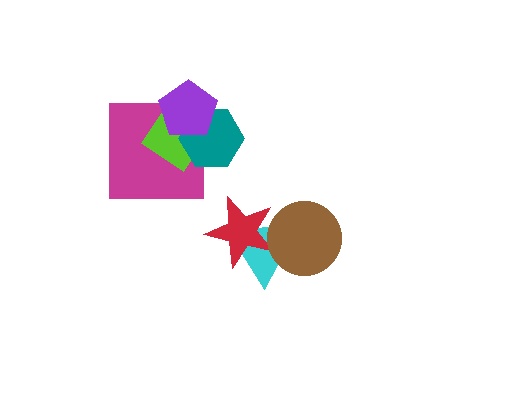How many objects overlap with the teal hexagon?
3 objects overlap with the teal hexagon.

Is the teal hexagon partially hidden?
Yes, it is partially covered by another shape.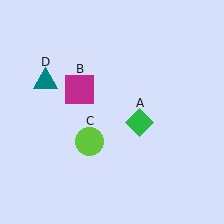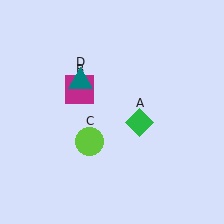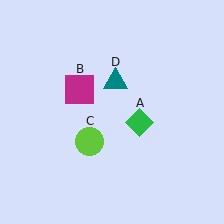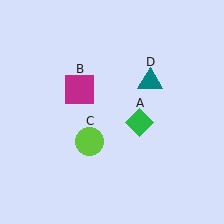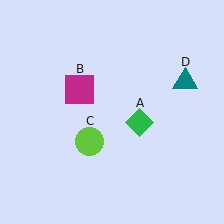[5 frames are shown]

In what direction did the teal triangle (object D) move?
The teal triangle (object D) moved right.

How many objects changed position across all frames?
1 object changed position: teal triangle (object D).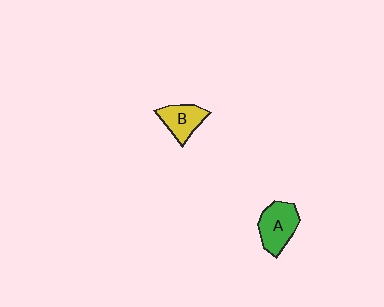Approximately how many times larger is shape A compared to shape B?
Approximately 1.3 times.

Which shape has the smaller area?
Shape B (yellow).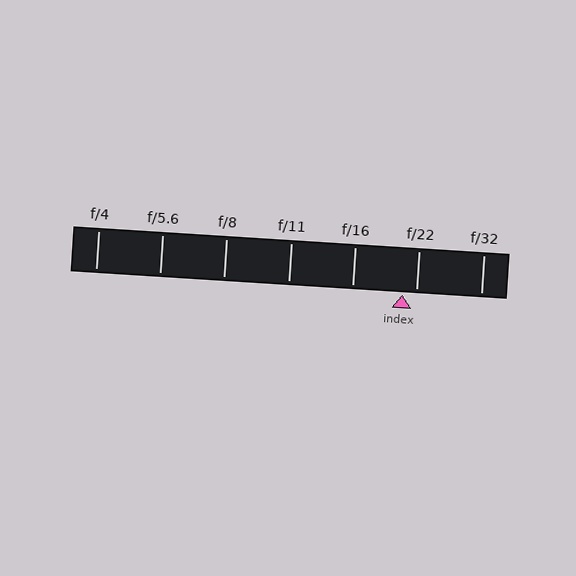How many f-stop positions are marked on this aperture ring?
There are 7 f-stop positions marked.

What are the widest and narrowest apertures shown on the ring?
The widest aperture shown is f/4 and the narrowest is f/32.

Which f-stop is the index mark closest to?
The index mark is closest to f/22.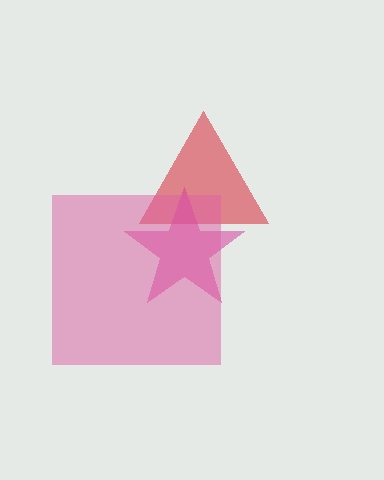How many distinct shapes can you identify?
There are 3 distinct shapes: a red triangle, a magenta star, a pink square.